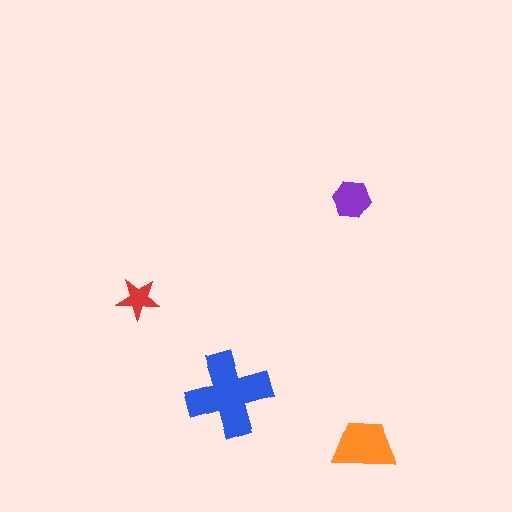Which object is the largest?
The blue cross.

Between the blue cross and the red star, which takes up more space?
The blue cross.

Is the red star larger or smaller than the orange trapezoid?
Smaller.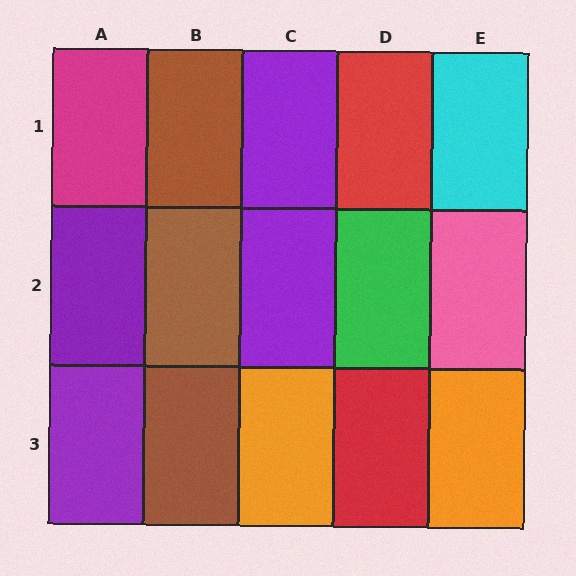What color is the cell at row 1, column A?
Magenta.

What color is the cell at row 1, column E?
Cyan.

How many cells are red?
2 cells are red.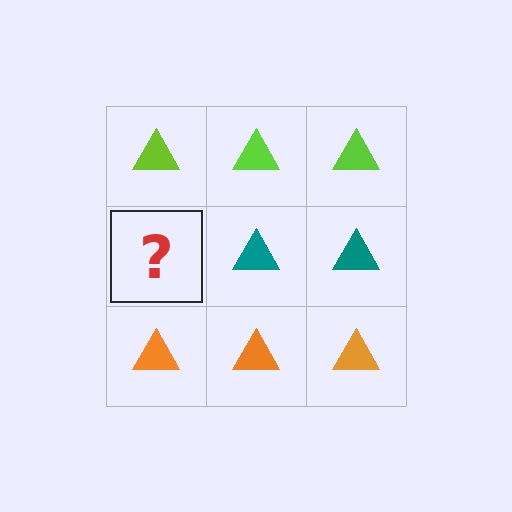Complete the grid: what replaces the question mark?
The question mark should be replaced with a teal triangle.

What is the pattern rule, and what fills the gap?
The rule is that each row has a consistent color. The gap should be filled with a teal triangle.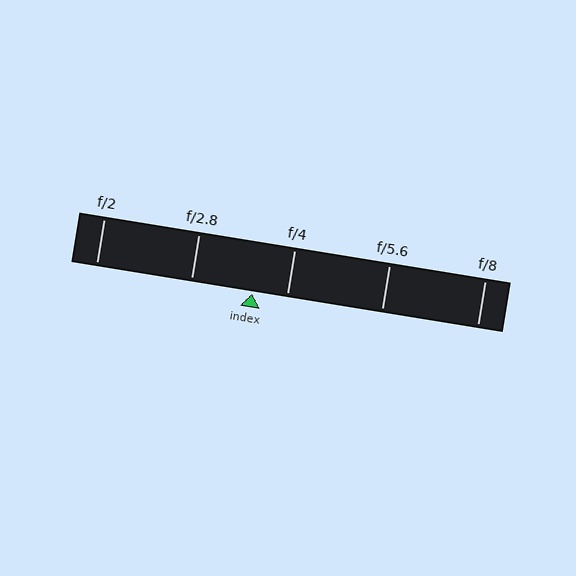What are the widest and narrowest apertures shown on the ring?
The widest aperture shown is f/2 and the narrowest is f/8.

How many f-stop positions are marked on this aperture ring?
There are 5 f-stop positions marked.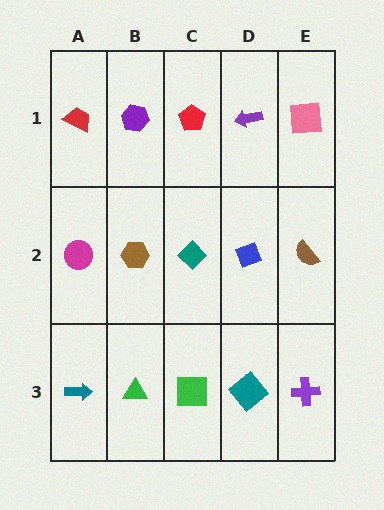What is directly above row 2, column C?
A red pentagon.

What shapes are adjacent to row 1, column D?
A blue diamond (row 2, column D), a red pentagon (row 1, column C), a pink square (row 1, column E).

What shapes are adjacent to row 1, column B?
A brown hexagon (row 2, column B), a red trapezoid (row 1, column A), a red pentagon (row 1, column C).